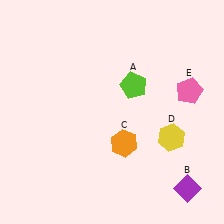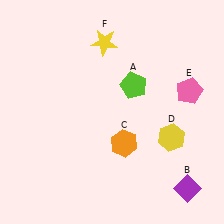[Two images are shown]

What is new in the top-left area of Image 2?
A yellow star (F) was added in the top-left area of Image 2.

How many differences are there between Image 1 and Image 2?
There is 1 difference between the two images.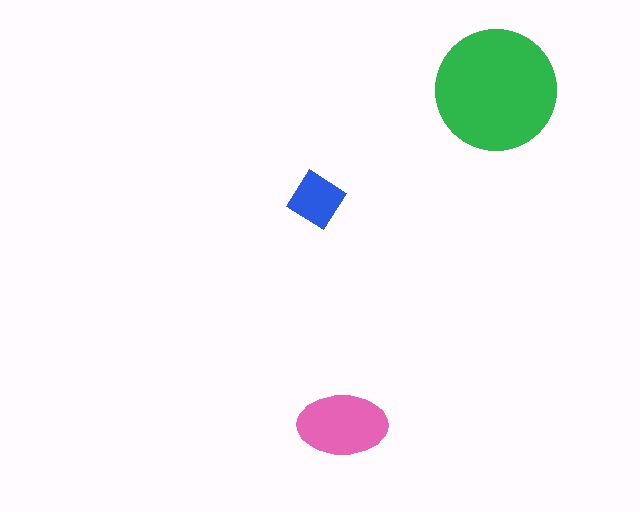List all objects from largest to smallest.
The green circle, the pink ellipse, the blue diamond.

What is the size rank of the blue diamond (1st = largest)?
3rd.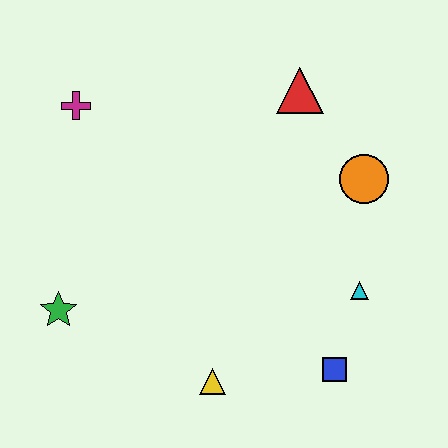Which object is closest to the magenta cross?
The green star is closest to the magenta cross.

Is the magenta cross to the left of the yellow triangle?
Yes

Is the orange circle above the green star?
Yes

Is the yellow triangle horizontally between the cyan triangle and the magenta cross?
Yes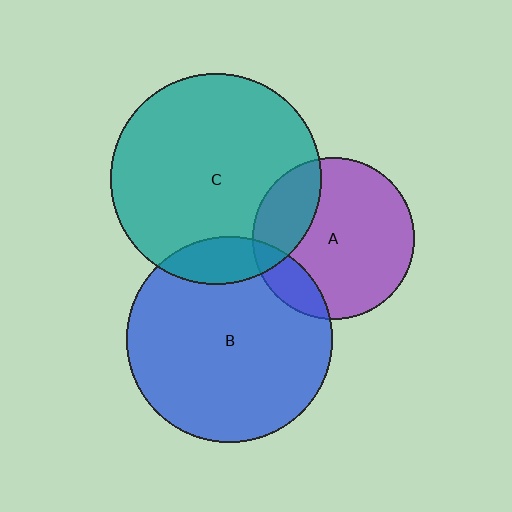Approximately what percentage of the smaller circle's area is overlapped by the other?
Approximately 25%.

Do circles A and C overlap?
Yes.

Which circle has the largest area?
Circle C (teal).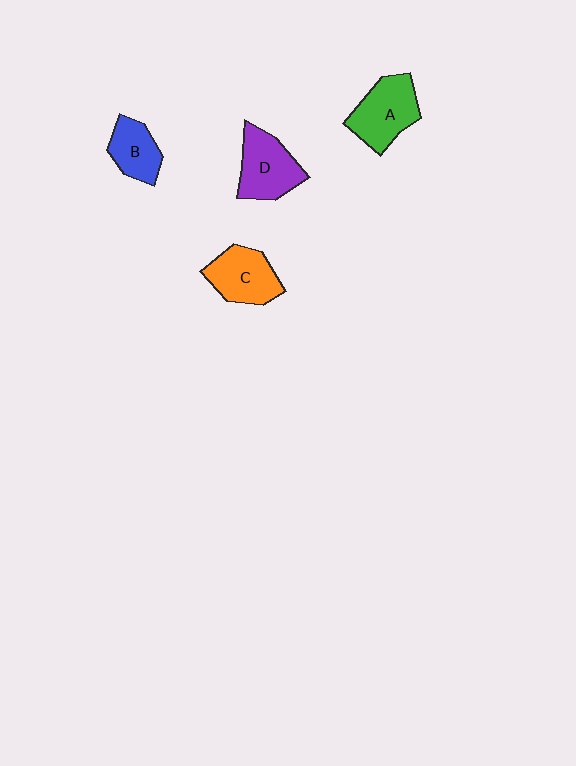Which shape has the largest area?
Shape A (green).